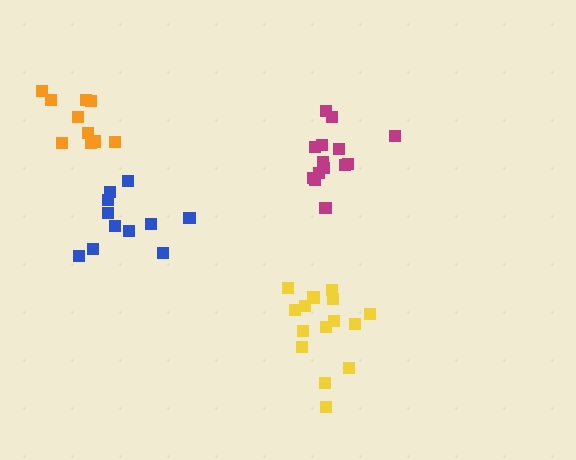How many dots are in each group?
Group 1: 14 dots, Group 2: 11 dots, Group 3: 10 dots, Group 4: 15 dots (50 total).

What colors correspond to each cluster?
The clusters are colored: magenta, blue, orange, yellow.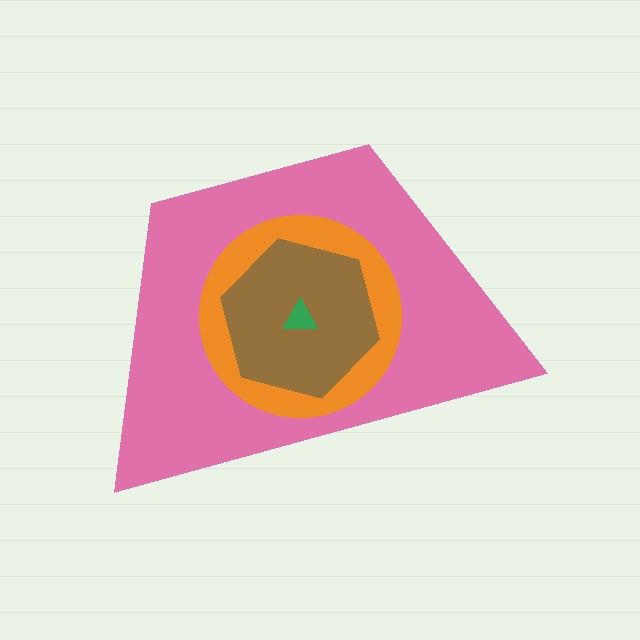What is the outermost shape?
The pink trapezoid.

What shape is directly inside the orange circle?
The brown hexagon.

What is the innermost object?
The green triangle.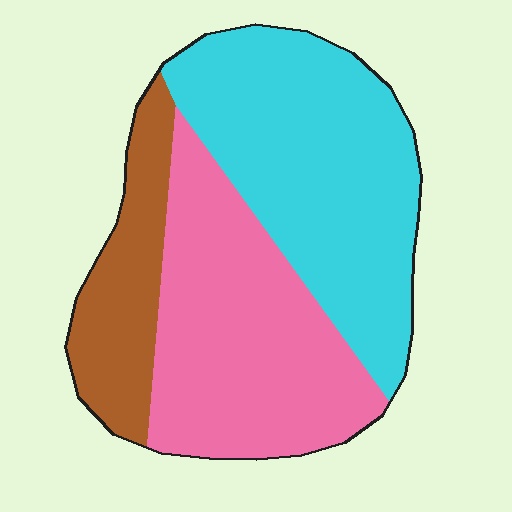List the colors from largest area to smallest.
From largest to smallest: cyan, pink, brown.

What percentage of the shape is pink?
Pink covers around 40% of the shape.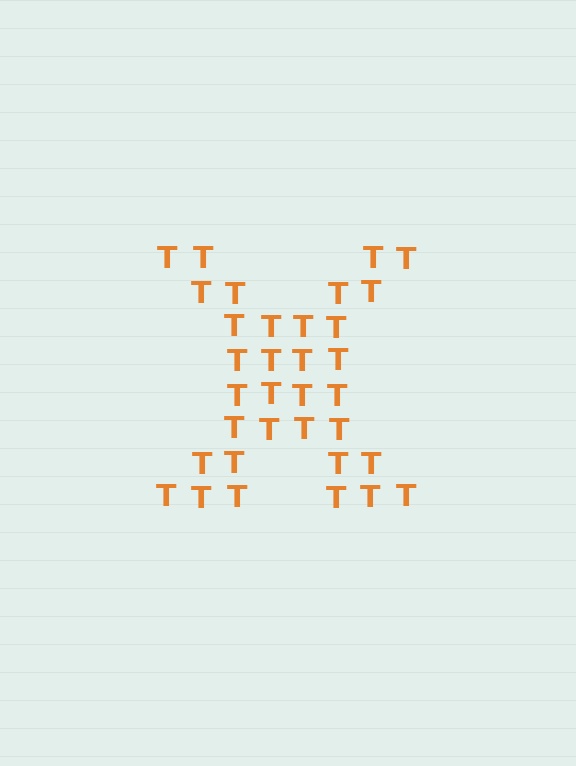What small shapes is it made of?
It is made of small letter T's.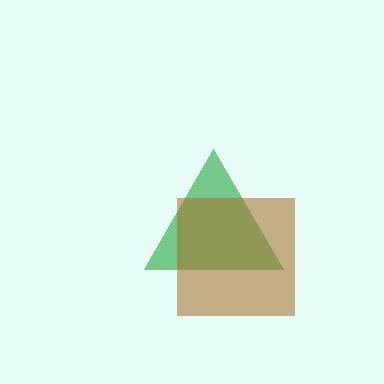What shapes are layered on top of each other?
The layered shapes are: a green triangle, a brown square.